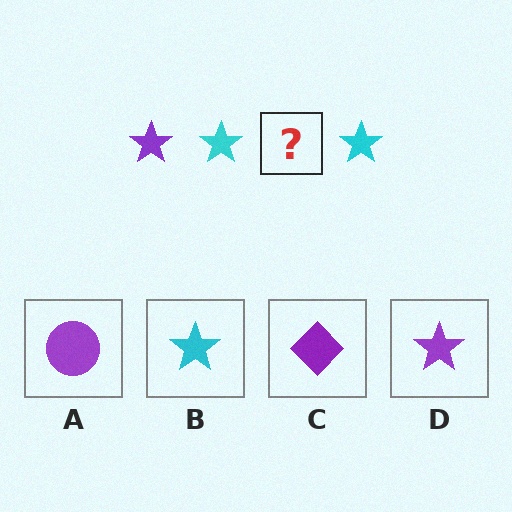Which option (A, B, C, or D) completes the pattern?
D.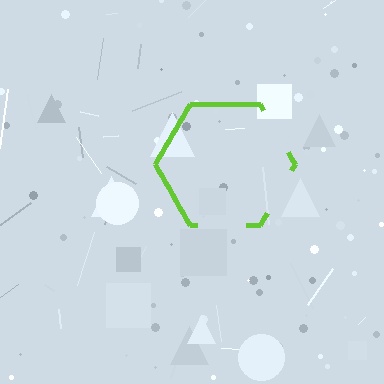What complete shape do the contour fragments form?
The contour fragments form a hexagon.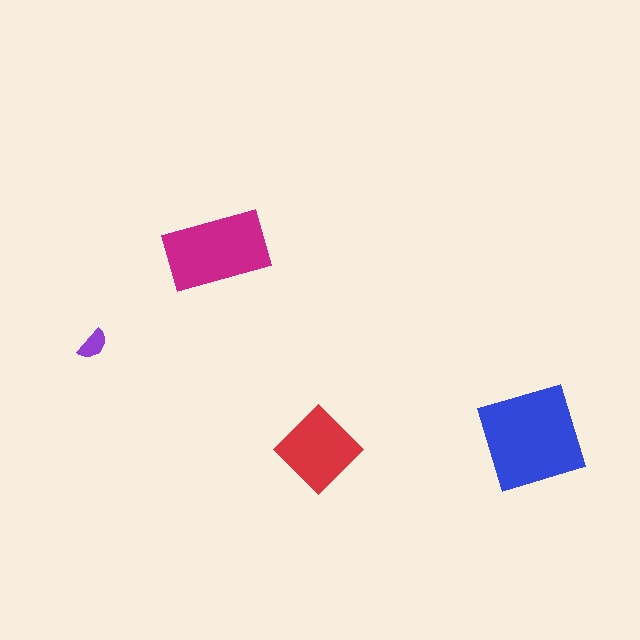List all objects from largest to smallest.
The blue square, the magenta rectangle, the red diamond, the purple semicircle.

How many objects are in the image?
There are 4 objects in the image.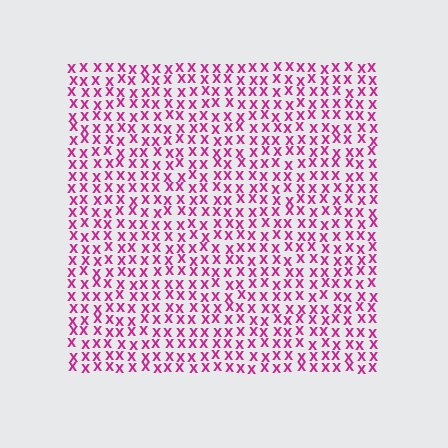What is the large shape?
The large shape is a square.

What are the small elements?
The small elements are letter X's.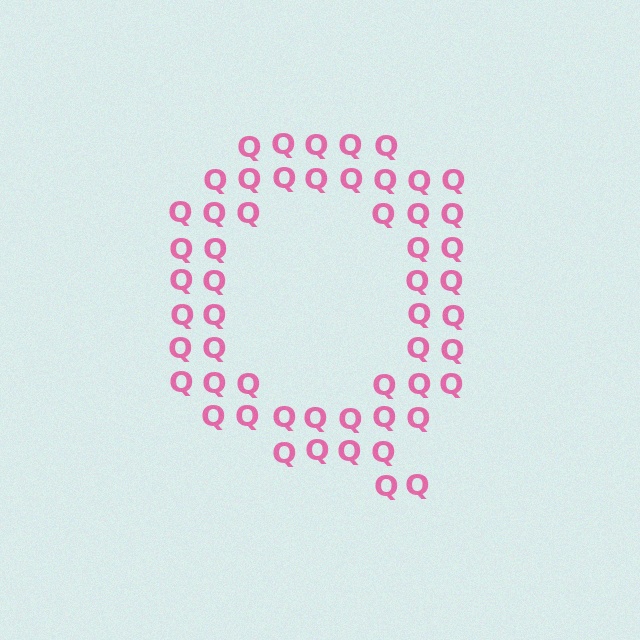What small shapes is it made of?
It is made of small letter Q's.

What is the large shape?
The large shape is the letter Q.